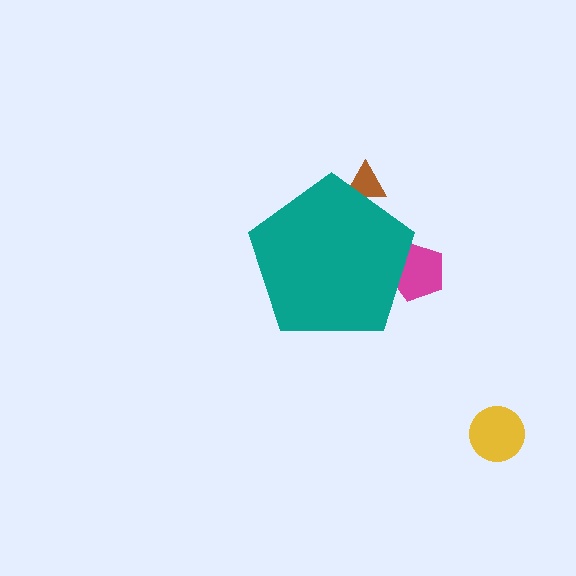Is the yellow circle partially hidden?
No, the yellow circle is fully visible.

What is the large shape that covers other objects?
A teal pentagon.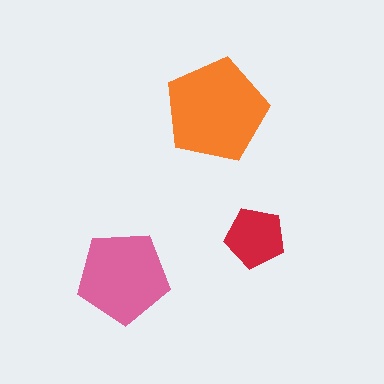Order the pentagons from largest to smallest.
the orange one, the pink one, the red one.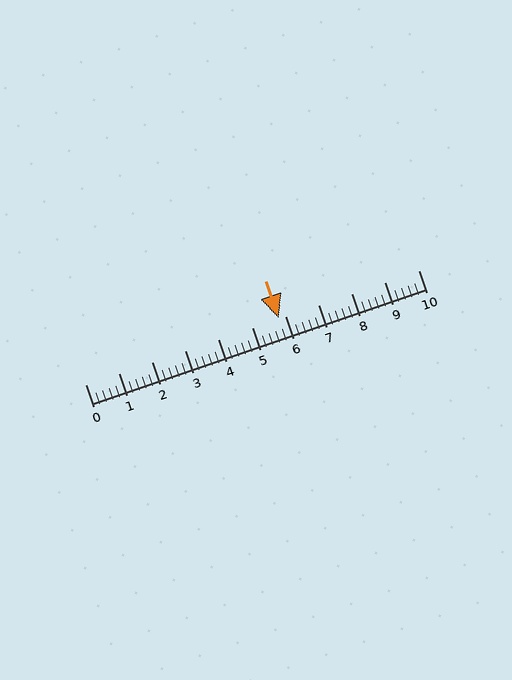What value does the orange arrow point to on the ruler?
The orange arrow points to approximately 5.8.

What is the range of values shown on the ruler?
The ruler shows values from 0 to 10.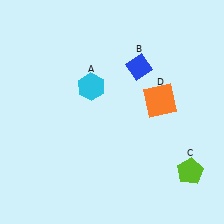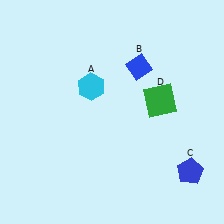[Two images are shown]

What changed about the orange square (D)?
In Image 1, D is orange. In Image 2, it changed to green.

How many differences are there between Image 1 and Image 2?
There are 2 differences between the two images.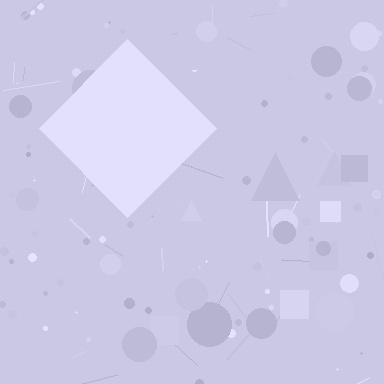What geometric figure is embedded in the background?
A diamond is embedded in the background.